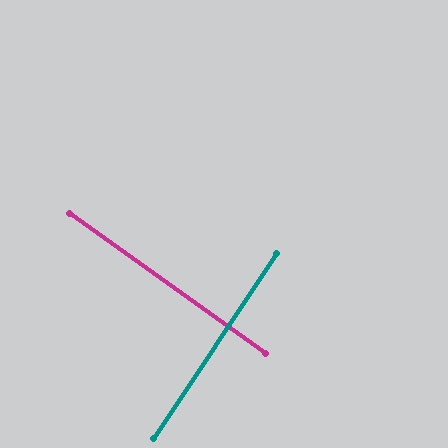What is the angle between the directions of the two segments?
Approximately 88 degrees.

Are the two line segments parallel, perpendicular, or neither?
Perpendicular — they meet at approximately 88°.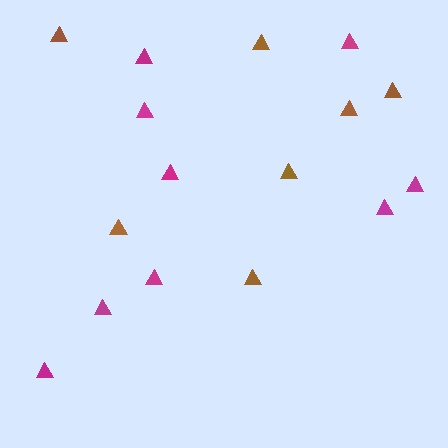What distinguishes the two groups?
There are 2 groups: one group of brown triangles (7) and one group of magenta triangles (9).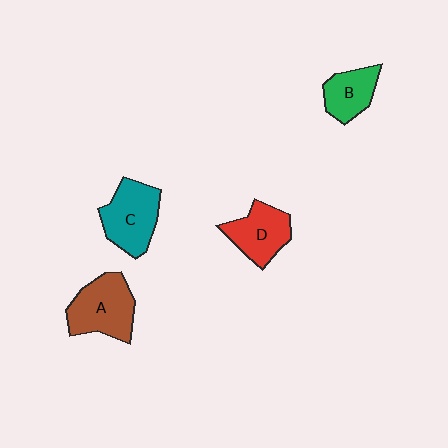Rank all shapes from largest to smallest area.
From largest to smallest: A (brown), C (teal), D (red), B (green).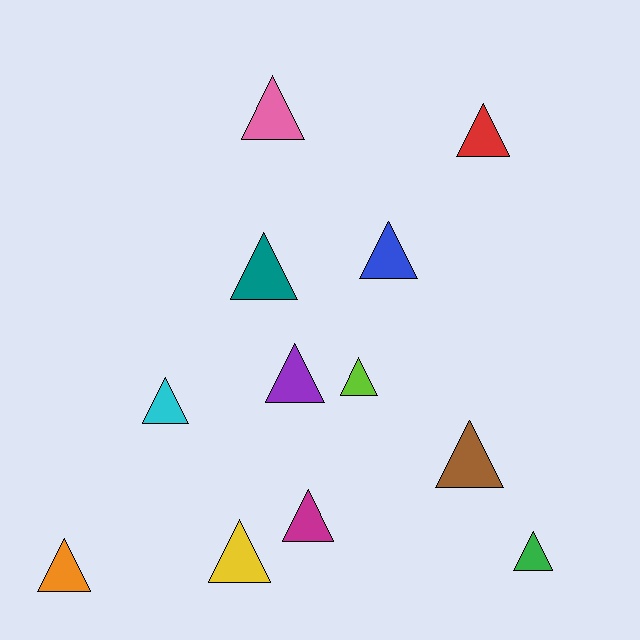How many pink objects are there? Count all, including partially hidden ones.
There is 1 pink object.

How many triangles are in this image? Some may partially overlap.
There are 12 triangles.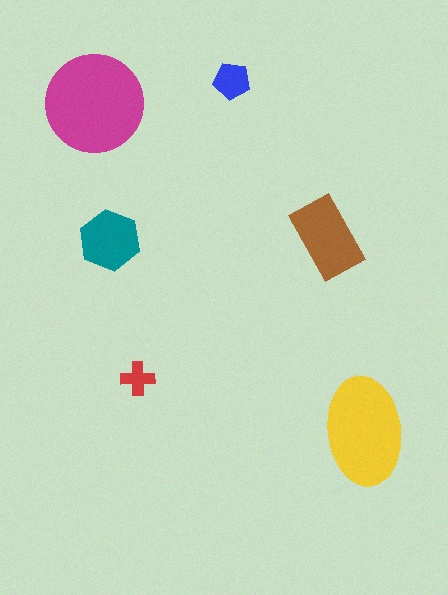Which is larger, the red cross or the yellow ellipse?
The yellow ellipse.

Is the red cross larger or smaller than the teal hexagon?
Smaller.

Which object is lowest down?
The yellow ellipse is bottommost.